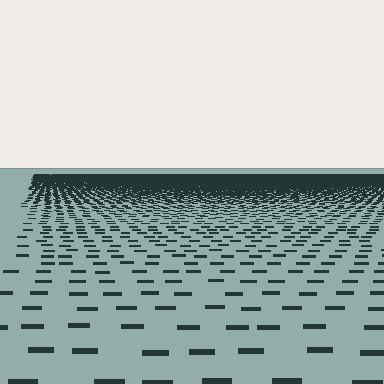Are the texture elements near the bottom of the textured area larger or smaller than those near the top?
Larger. Near the bottom, elements are closer to the viewer and appear at a bigger on-screen size.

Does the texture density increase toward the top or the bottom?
Density increases toward the top.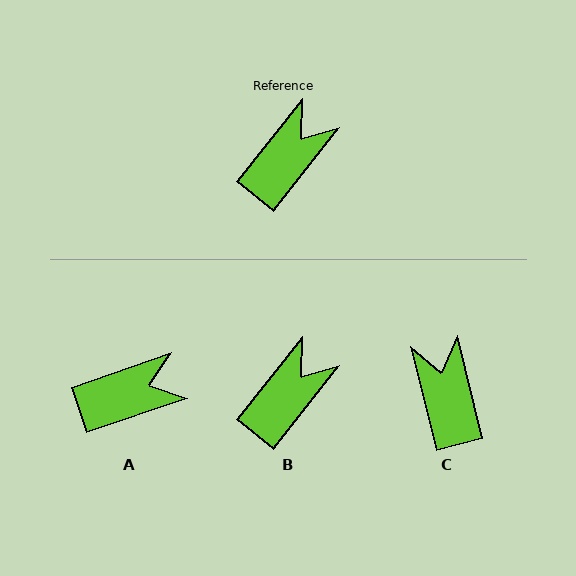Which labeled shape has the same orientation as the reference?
B.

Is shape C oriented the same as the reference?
No, it is off by about 52 degrees.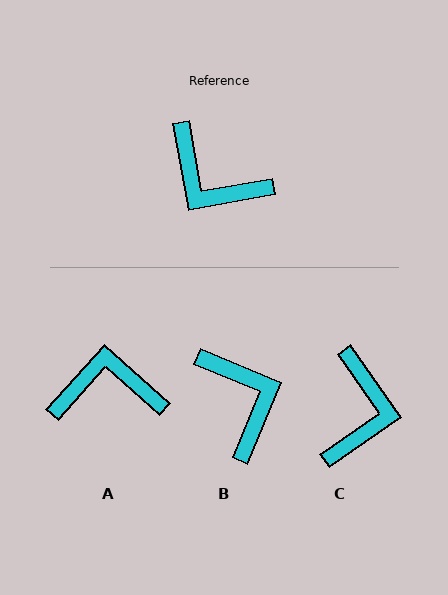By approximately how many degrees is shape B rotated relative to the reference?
Approximately 147 degrees counter-clockwise.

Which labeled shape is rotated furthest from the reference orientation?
B, about 147 degrees away.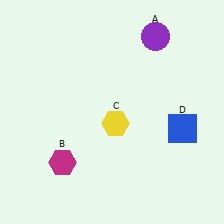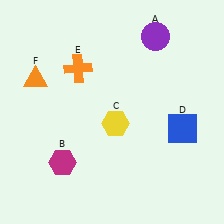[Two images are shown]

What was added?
An orange cross (E), an orange triangle (F) were added in Image 2.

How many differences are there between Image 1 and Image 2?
There are 2 differences between the two images.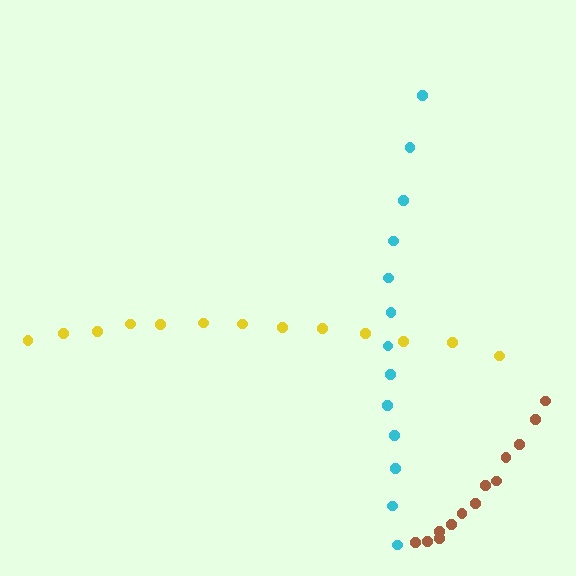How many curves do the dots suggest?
There are 3 distinct paths.